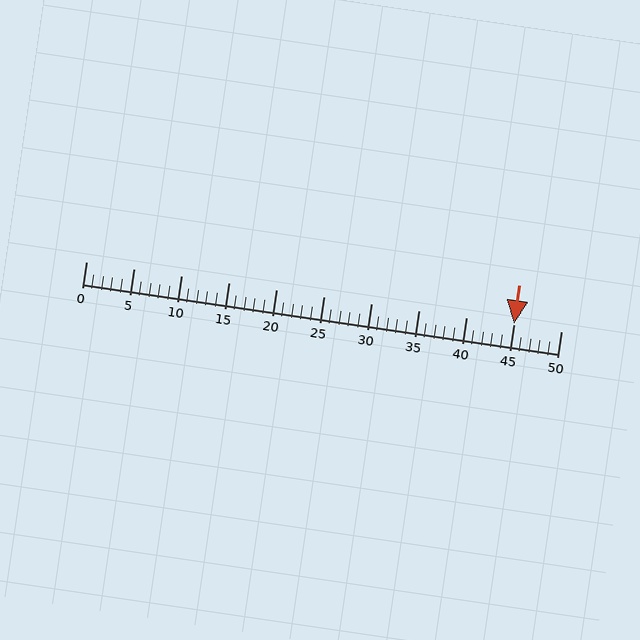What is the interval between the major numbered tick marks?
The major tick marks are spaced 5 units apart.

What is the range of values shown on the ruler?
The ruler shows values from 0 to 50.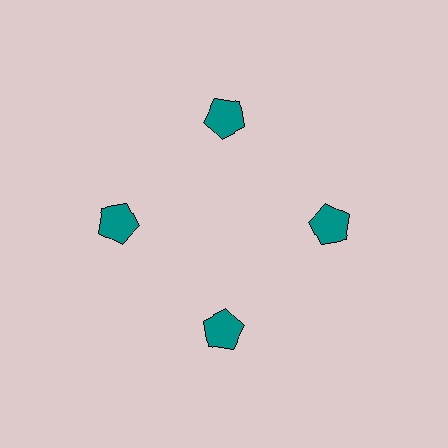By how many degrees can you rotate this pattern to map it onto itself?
The pattern maps onto itself every 90 degrees of rotation.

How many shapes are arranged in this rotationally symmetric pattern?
There are 4 shapes, arranged in 4 groups of 1.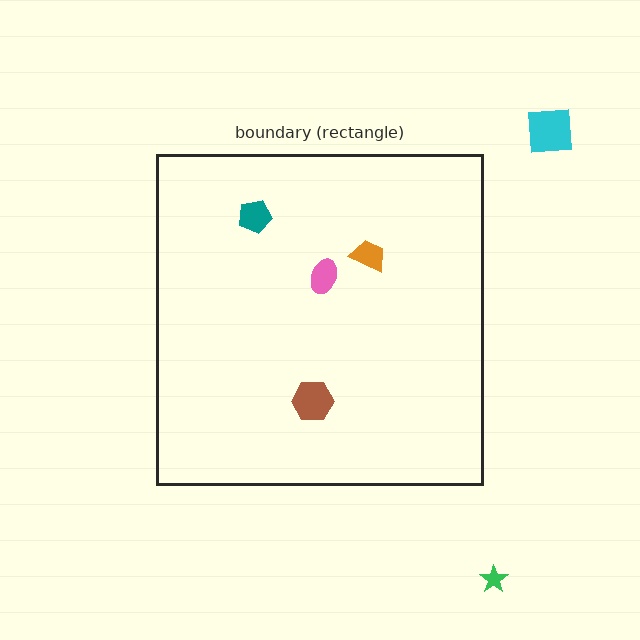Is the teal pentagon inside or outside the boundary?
Inside.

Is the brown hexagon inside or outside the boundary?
Inside.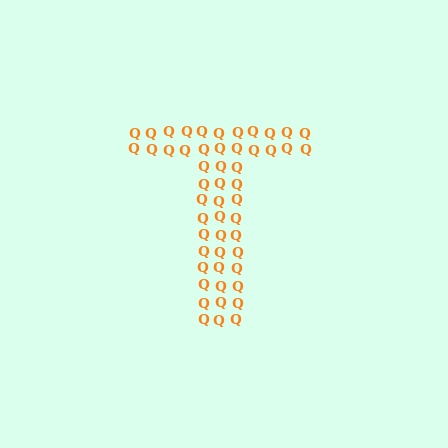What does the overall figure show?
The overall figure shows the letter T.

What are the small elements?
The small elements are letter Q's.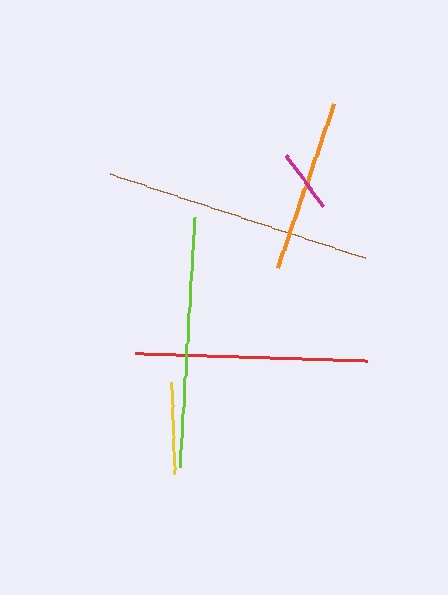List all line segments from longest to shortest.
From longest to shortest: brown, lime, red, orange, yellow, magenta.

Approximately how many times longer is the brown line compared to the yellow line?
The brown line is approximately 2.9 times the length of the yellow line.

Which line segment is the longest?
The brown line is the longest at approximately 269 pixels.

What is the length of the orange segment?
The orange segment is approximately 174 pixels long.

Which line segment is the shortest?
The magenta line is the shortest at approximately 63 pixels.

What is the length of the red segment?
The red segment is approximately 232 pixels long.